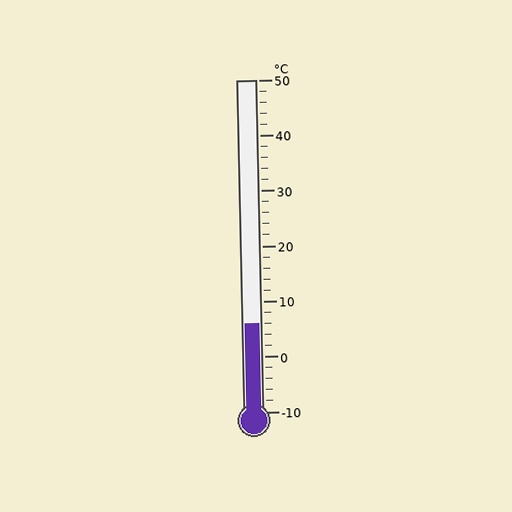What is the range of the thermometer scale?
The thermometer scale ranges from -10°C to 50°C.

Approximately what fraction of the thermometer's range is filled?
The thermometer is filled to approximately 25% of its range.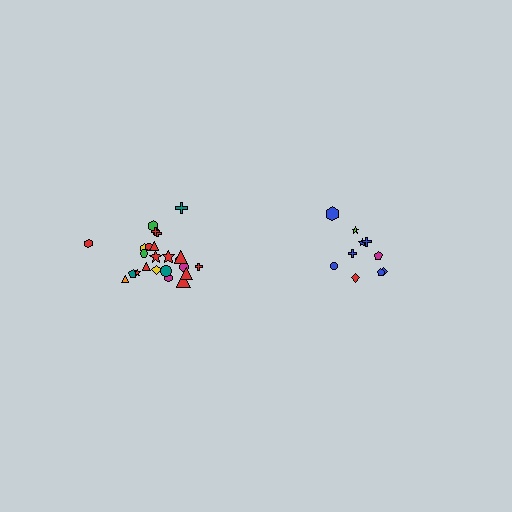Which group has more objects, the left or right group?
The left group.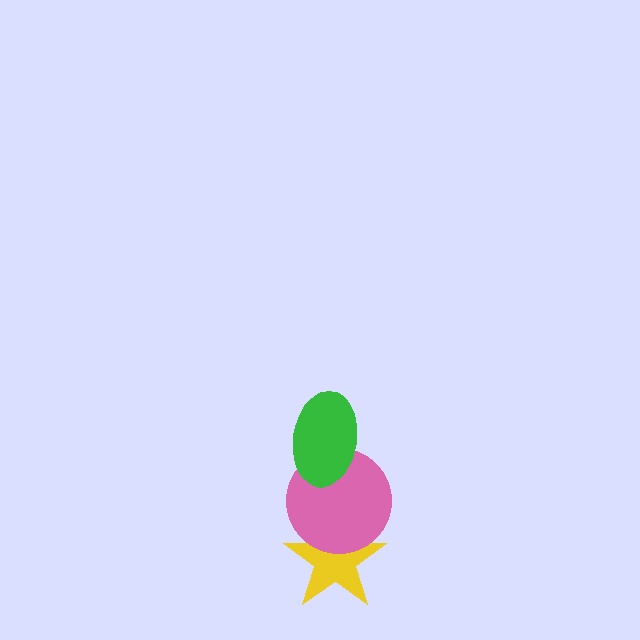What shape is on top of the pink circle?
The green ellipse is on top of the pink circle.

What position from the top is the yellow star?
The yellow star is 3rd from the top.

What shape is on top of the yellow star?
The pink circle is on top of the yellow star.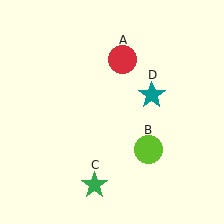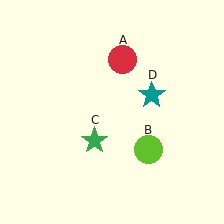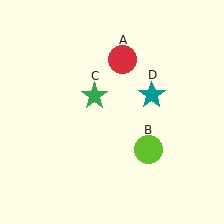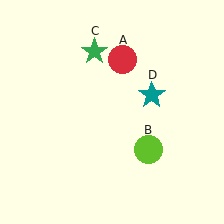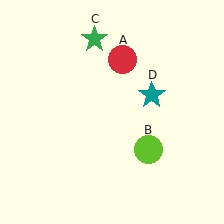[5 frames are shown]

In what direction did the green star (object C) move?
The green star (object C) moved up.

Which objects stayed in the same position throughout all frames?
Red circle (object A) and lime circle (object B) and teal star (object D) remained stationary.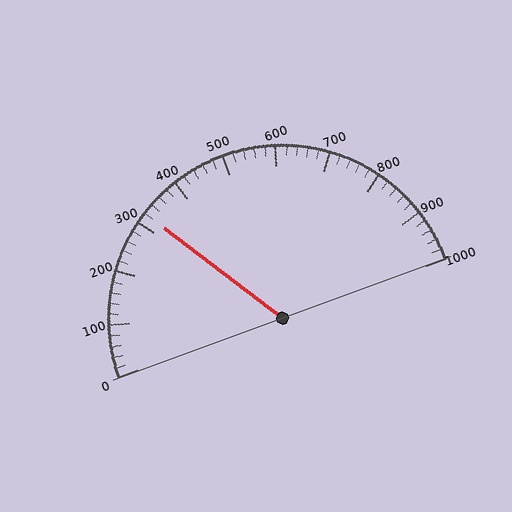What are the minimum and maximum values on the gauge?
The gauge ranges from 0 to 1000.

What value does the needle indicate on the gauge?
The needle indicates approximately 320.